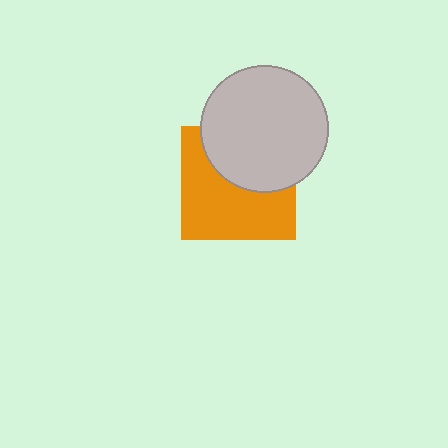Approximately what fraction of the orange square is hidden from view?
Roughly 42% of the orange square is hidden behind the light gray circle.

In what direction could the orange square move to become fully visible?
The orange square could move down. That would shift it out from behind the light gray circle entirely.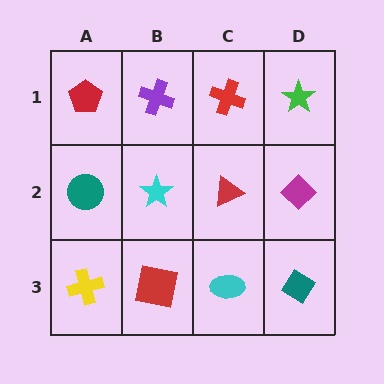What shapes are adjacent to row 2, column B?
A purple cross (row 1, column B), a red square (row 3, column B), a teal circle (row 2, column A), a red triangle (row 2, column C).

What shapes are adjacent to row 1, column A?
A teal circle (row 2, column A), a purple cross (row 1, column B).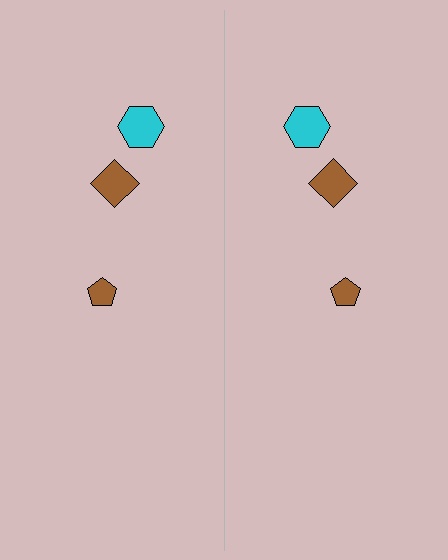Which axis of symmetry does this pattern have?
The pattern has a vertical axis of symmetry running through the center of the image.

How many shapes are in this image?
There are 6 shapes in this image.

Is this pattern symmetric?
Yes, this pattern has bilateral (reflection) symmetry.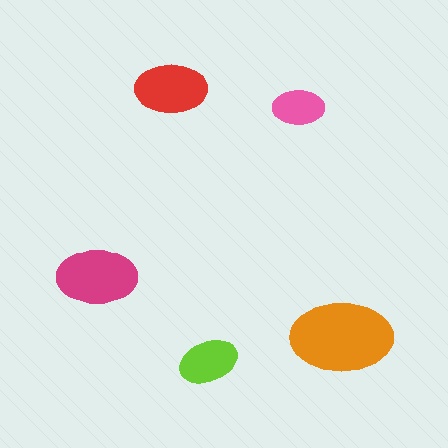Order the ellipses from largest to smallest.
the orange one, the magenta one, the red one, the lime one, the pink one.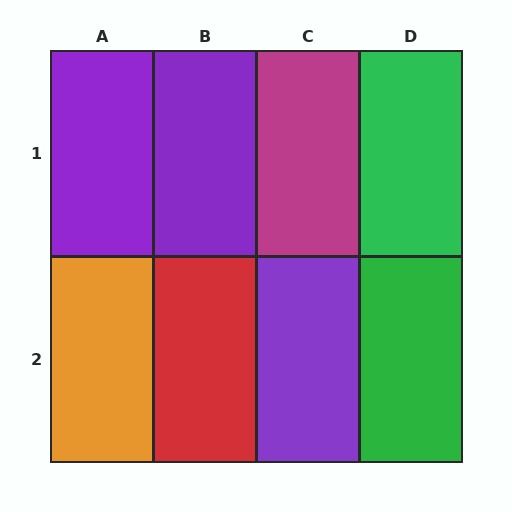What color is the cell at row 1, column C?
Magenta.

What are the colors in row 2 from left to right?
Orange, red, purple, green.